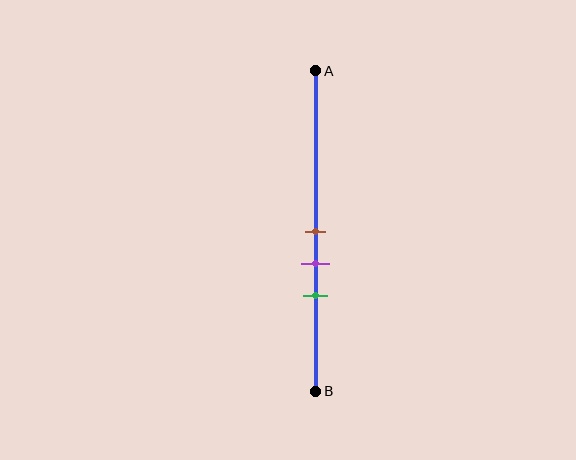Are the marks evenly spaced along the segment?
Yes, the marks are approximately evenly spaced.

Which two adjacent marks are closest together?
The brown and purple marks are the closest adjacent pair.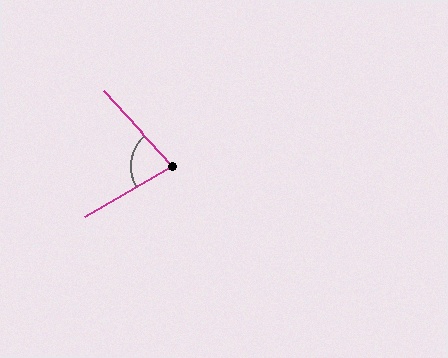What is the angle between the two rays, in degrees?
Approximately 77 degrees.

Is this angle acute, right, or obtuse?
It is acute.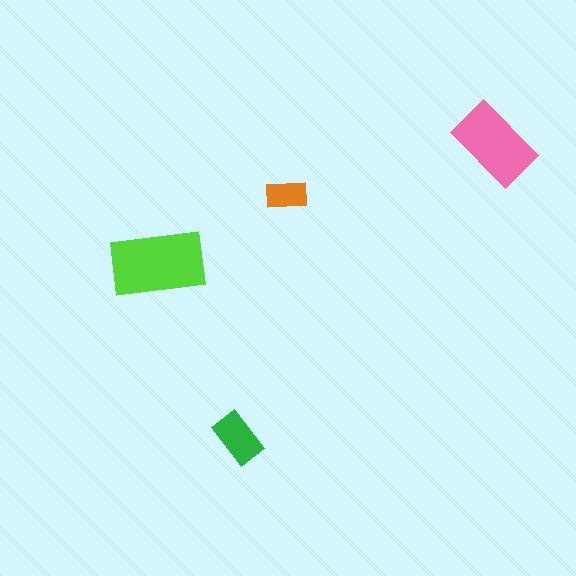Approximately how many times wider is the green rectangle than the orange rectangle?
About 1.5 times wider.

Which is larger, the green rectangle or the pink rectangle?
The pink one.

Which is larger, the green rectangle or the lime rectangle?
The lime one.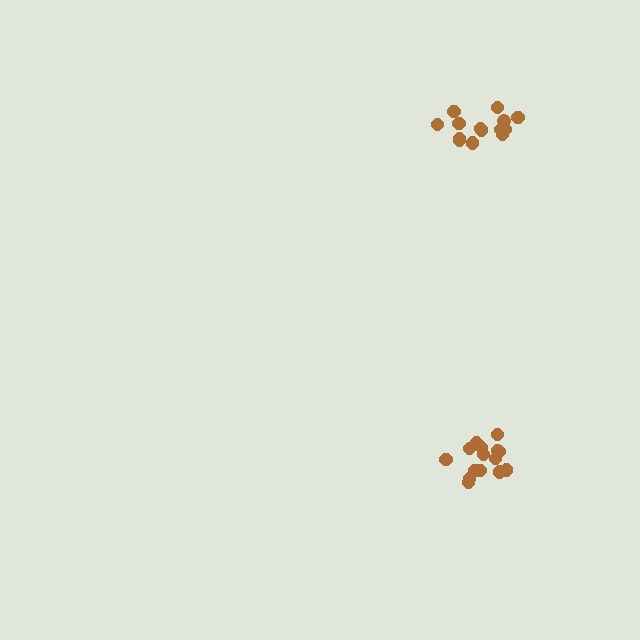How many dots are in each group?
Group 1: 14 dots, Group 2: 15 dots (29 total).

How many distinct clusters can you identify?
There are 2 distinct clusters.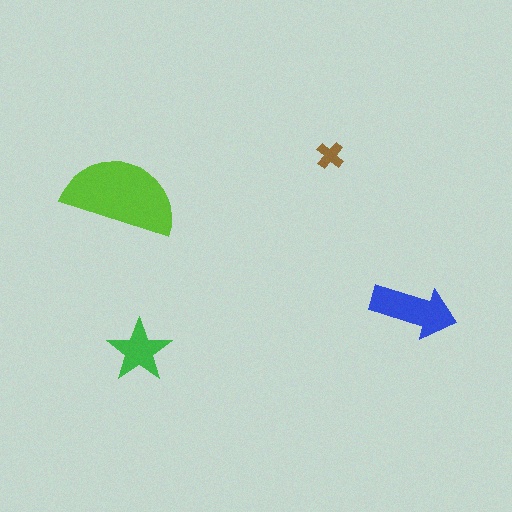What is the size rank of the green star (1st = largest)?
3rd.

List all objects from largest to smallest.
The lime semicircle, the blue arrow, the green star, the brown cross.